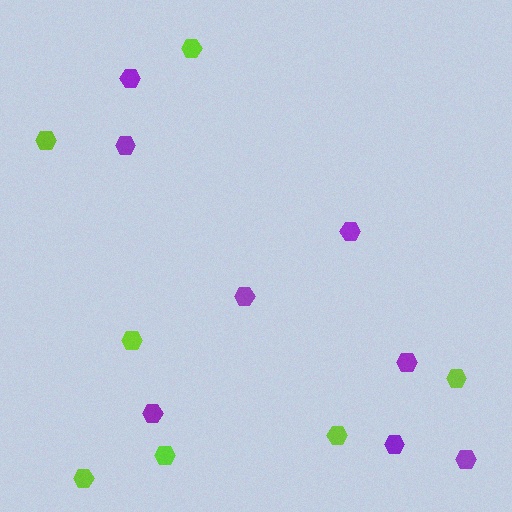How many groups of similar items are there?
There are 2 groups: one group of lime hexagons (7) and one group of purple hexagons (8).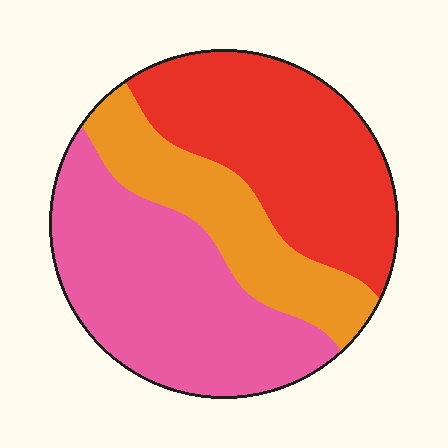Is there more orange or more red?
Red.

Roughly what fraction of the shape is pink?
Pink covers about 40% of the shape.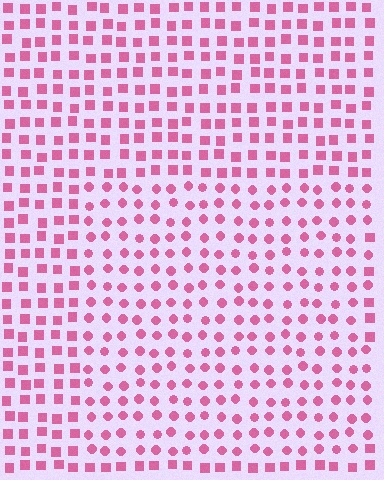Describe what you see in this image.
The image is filled with small pink elements arranged in a uniform grid. A rectangle-shaped region contains circles, while the surrounding area contains squares. The boundary is defined purely by the change in element shape.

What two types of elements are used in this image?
The image uses circles inside the rectangle region and squares outside it.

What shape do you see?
I see a rectangle.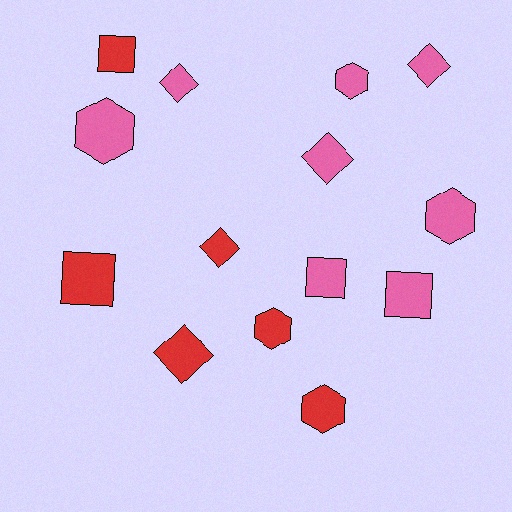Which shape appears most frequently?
Hexagon, with 5 objects.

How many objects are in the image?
There are 14 objects.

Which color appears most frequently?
Pink, with 8 objects.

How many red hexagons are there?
There are 2 red hexagons.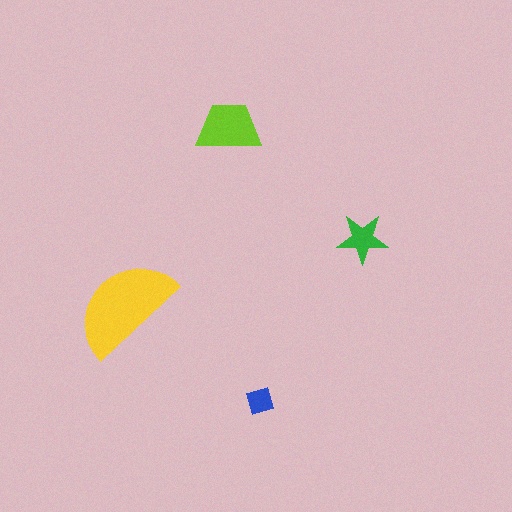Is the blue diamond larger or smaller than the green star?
Smaller.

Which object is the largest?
The yellow semicircle.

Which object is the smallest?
The blue diamond.